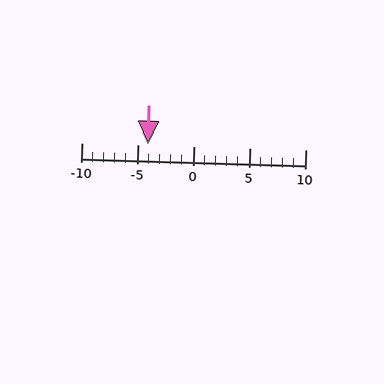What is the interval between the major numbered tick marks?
The major tick marks are spaced 5 units apart.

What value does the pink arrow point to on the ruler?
The pink arrow points to approximately -4.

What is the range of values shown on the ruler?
The ruler shows values from -10 to 10.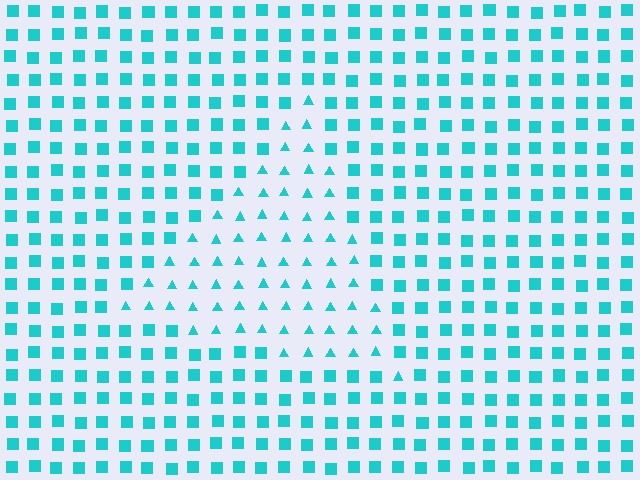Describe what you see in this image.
The image is filled with small cyan elements arranged in a uniform grid. A triangle-shaped region contains triangles, while the surrounding area contains squares. The boundary is defined purely by the change in element shape.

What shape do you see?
I see a triangle.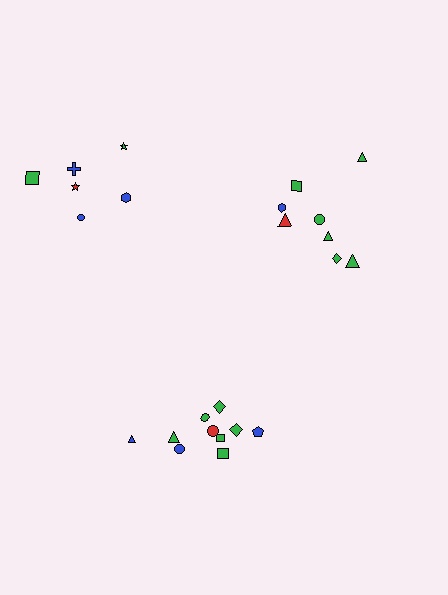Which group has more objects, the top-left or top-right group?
The top-right group.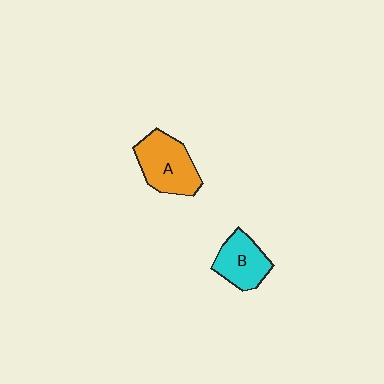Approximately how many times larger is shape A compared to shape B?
Approximately 1.3 times.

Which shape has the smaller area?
Shape B (cyan).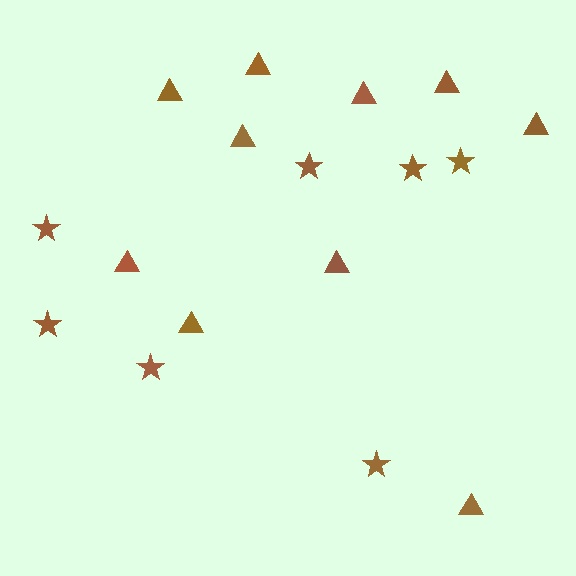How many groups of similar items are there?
There are 2 groups: one group of triangles (10) and one group of stars (7).